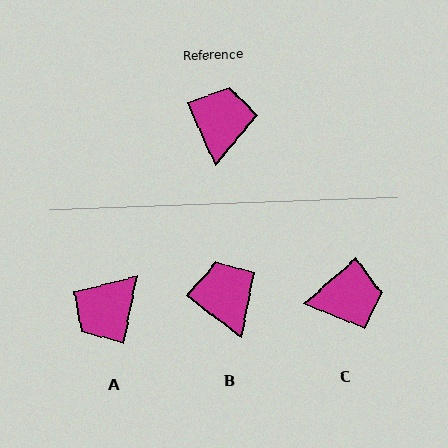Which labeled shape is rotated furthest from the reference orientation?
A, about 145 degrees away.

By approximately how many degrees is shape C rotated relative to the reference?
Approximately 73 degrees clockwise.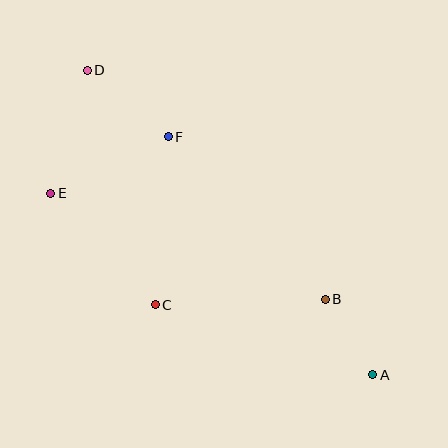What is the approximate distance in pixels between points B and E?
The distance between B and E is approximately 294 pixels.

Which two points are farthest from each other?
Points A and D are farthest from each other.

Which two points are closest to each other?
Points A and B are closest to each other.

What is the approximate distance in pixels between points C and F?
The distance between C and F is approximately 169 pixels.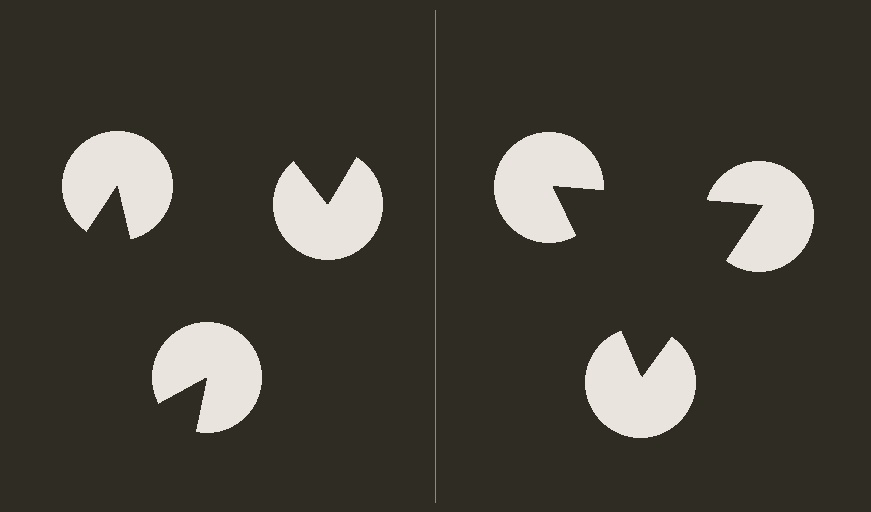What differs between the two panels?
The pac-man discs are positioned identically on both sides; only the wedge orientations differ. On the right they align to a triangle; on the left they are misaligned.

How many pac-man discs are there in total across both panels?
6 — 3 on each side.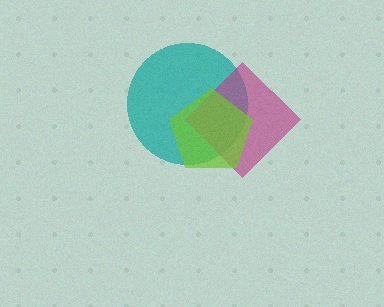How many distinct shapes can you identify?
There are 3 distinct shapes: a teal circle, a magenta diamond, a lime pentagon.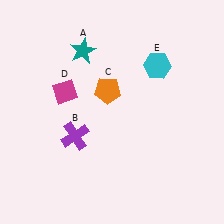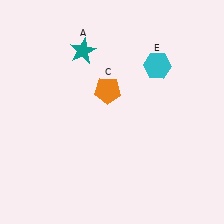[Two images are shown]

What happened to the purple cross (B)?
The purple cross (B) was removed in Image 2. It was in the bottom-left area of Image 1.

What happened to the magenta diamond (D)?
The magenta diamond (D) was removed in Image 2. It was in the top-left area of Image 1.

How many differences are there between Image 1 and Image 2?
There are 2 differences between the two images.